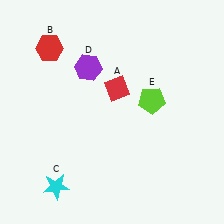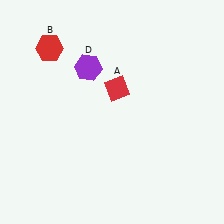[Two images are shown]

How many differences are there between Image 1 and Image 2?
There are 2 differences between the two images.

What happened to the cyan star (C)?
The cyan star (C) was removed in Image 2. It was in the bottom-left area of Image 1.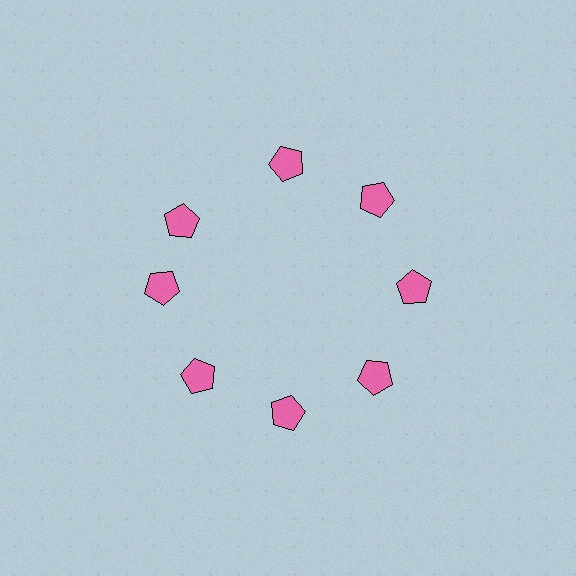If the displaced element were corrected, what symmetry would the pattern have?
It would have 8-fold rotational symmetry — the pattern would map onto itself every 45 degrees.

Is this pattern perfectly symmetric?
No. The 8 pink pentagons are arranged in a ring, but one element near the 10 o'clock position is rotated out of alignment along the ring, breaking the 8-fold rotational symmetry.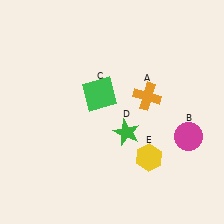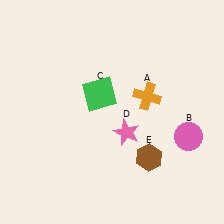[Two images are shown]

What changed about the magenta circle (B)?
In Image 1, B is magenta. In Image 2, it changed to pink.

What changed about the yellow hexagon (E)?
In Image 1, E is yellow. In Image 2, it changed to brown.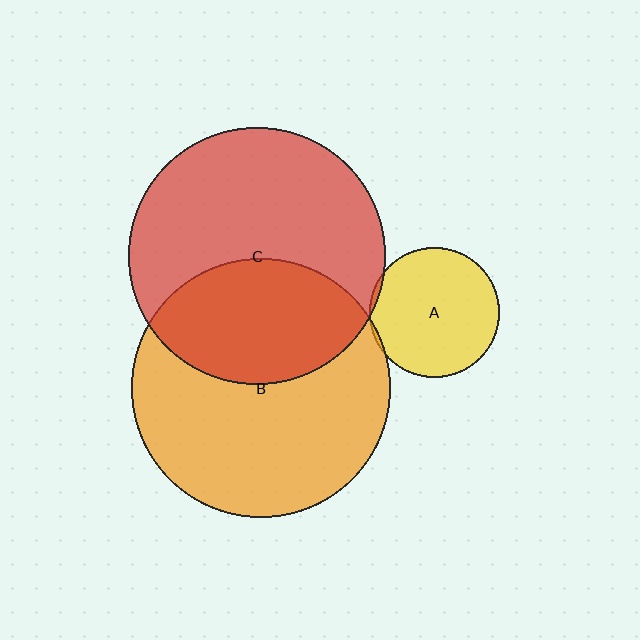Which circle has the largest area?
Circle B (orange).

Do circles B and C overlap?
Yes.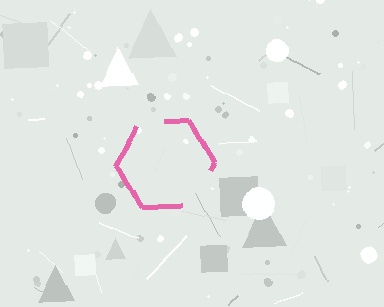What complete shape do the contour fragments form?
The contour fragments form a hexagon.